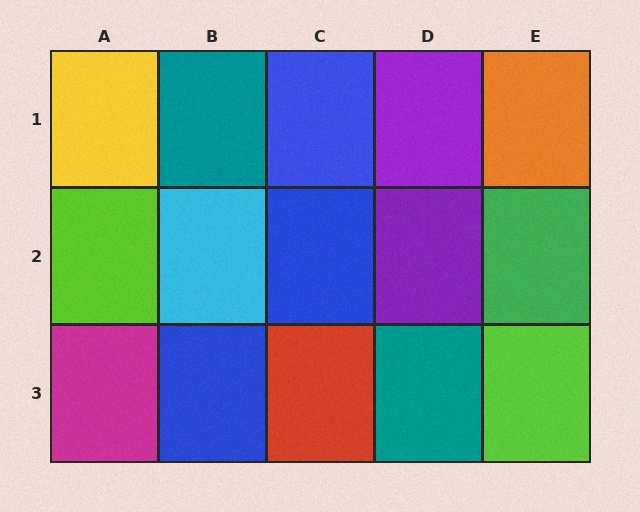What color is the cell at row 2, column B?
Cyan.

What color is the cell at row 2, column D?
Purple.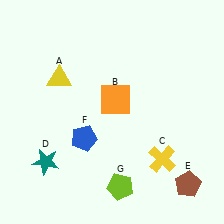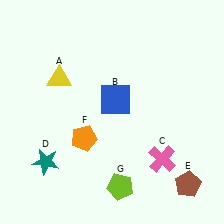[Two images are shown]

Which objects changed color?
B changed from orange to blue. C changed from yellow to pink. F changed from blue to orange.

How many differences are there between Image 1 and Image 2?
There are 3 differences between the two images.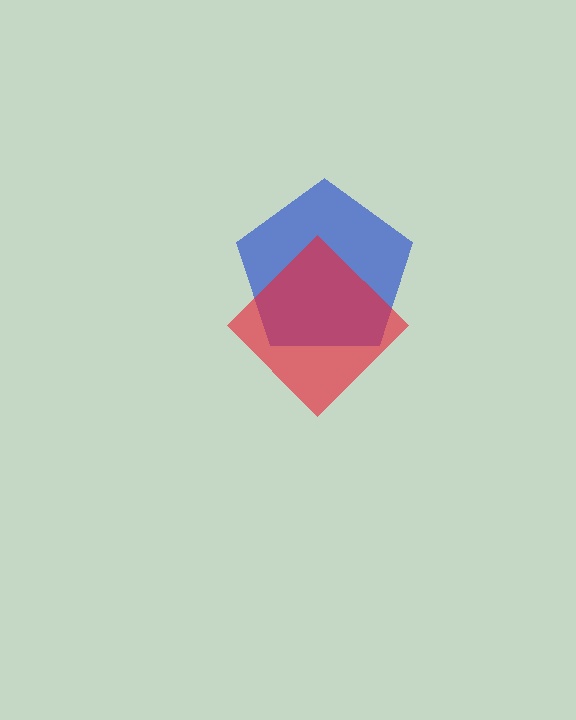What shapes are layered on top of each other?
The layered shapes are: a blue pentagon, a red diamond.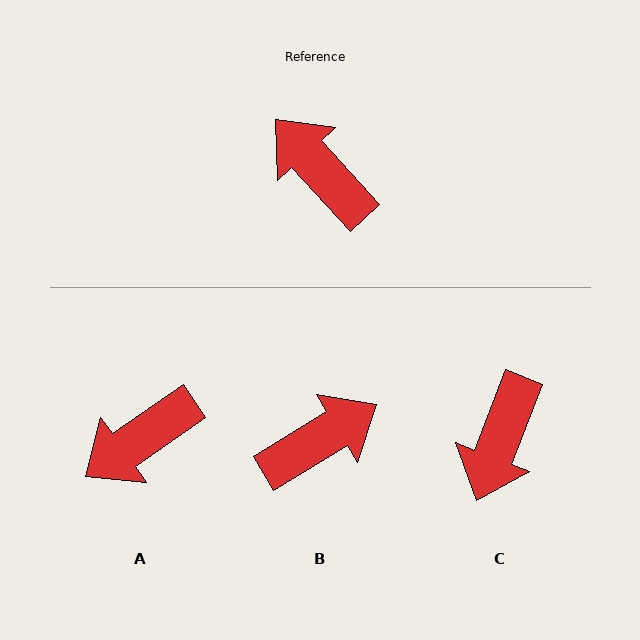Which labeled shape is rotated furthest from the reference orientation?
C, about 116 degrees away.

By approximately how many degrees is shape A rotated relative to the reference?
Approximately 82 degrees counter-clockwise.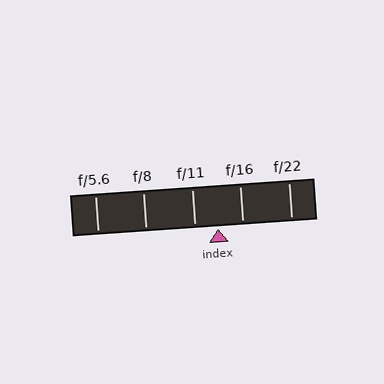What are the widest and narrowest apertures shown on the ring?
The widest aperture shown is f/5.6 and the narrowest is f/22.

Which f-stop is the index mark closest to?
The index mark is closest to f/11.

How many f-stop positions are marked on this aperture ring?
There are 5 f-stop positions marked.